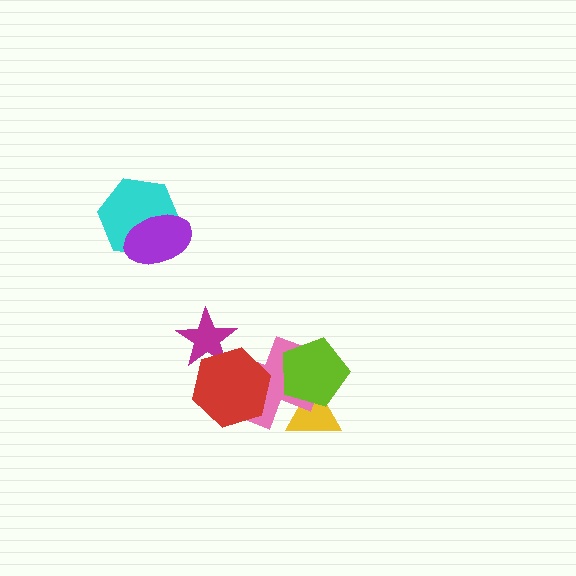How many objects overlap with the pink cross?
3 objects overlap with the pink cross.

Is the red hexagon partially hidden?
No, no other shape covers it.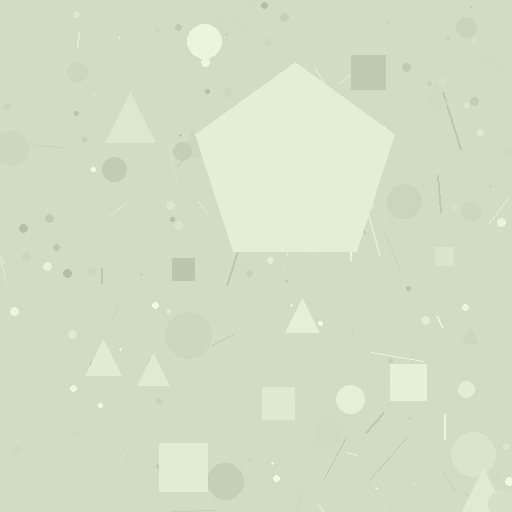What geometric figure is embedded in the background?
A pentagon is embedded in the background.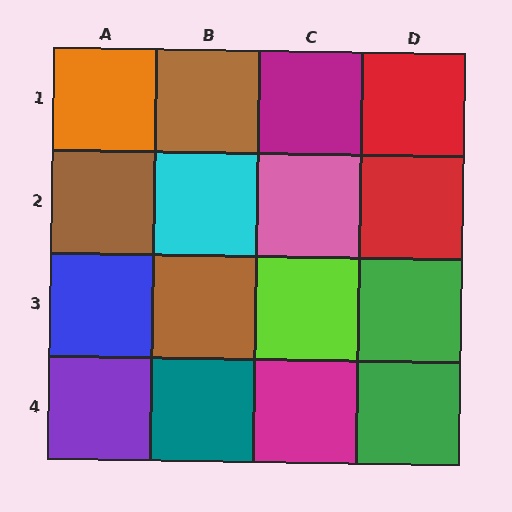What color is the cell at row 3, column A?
Blue.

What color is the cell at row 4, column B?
Teal.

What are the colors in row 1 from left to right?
Orange, brown, magenta, red.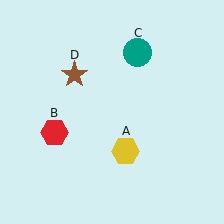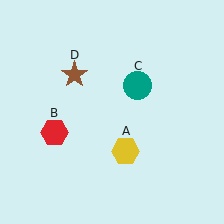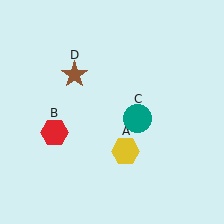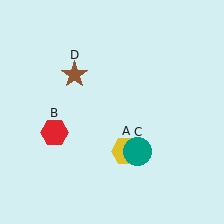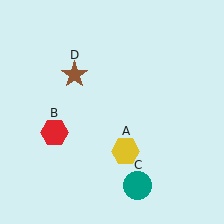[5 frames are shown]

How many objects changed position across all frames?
1 object changed position: teal circle (object C).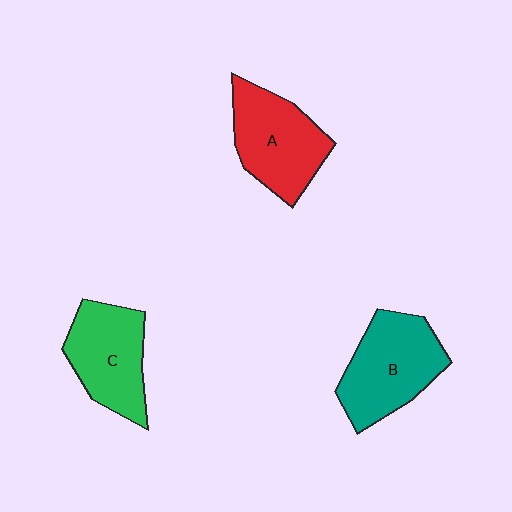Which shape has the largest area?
Shape B (teal).